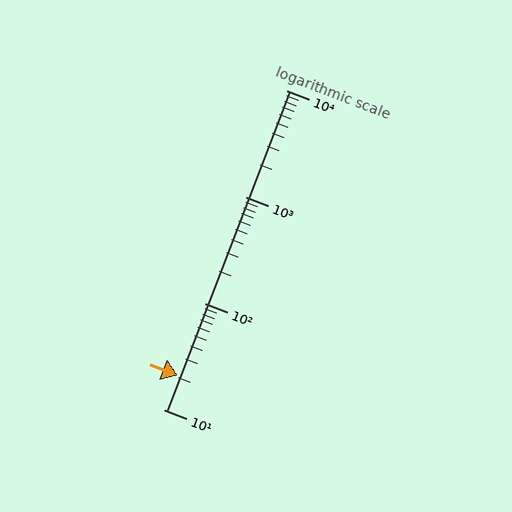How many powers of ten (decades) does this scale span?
The scale spans 3 decades, from 10 to 10000.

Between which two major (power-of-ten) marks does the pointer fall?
The pointer is between 10 and 100.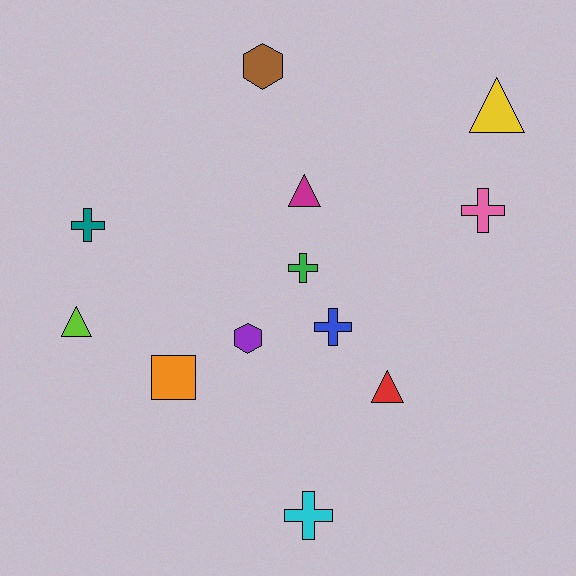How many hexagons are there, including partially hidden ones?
There are 2 hexagons.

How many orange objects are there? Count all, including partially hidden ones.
There is 1 orange object.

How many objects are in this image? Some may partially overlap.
There are 12 objects.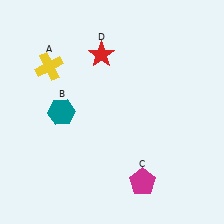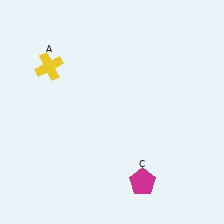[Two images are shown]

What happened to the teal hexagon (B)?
The teal hexagon (B) was removed in Image 2. It was in the bottom-left area of Image 1.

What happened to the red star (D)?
The red star (D) was removed in Image 2. It was in the top-left area of Image 1.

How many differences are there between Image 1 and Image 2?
There are 2 differences between the two images.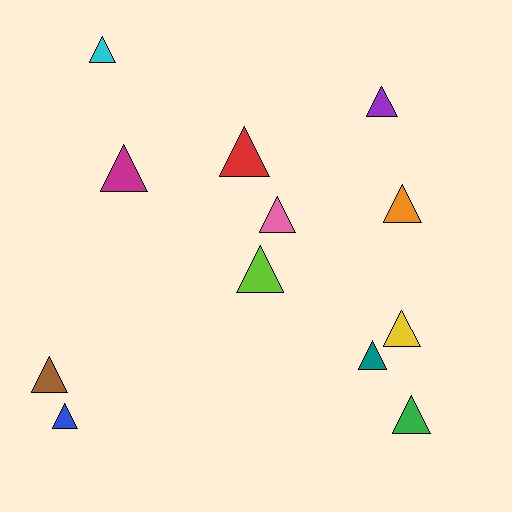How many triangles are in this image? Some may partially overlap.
There are 12 triangles.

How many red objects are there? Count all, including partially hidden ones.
There is 1 red object.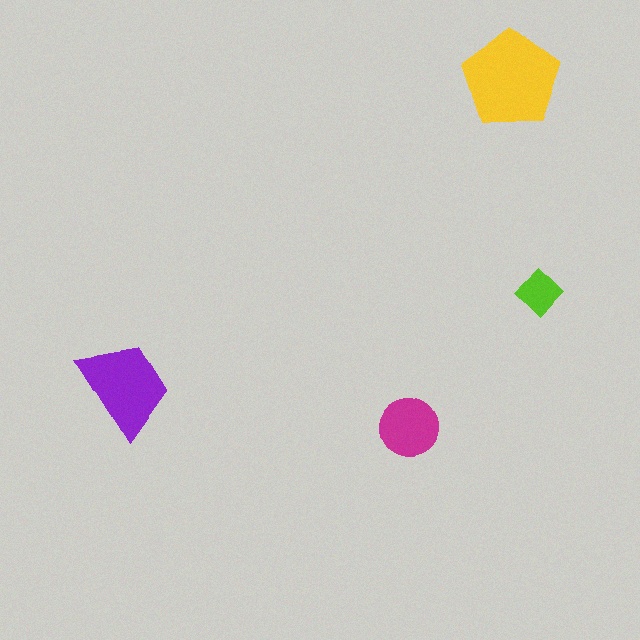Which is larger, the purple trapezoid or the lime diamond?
The purple trapezoid.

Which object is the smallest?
The lime diamond.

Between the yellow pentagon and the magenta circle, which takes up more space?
The yellow pentagon.